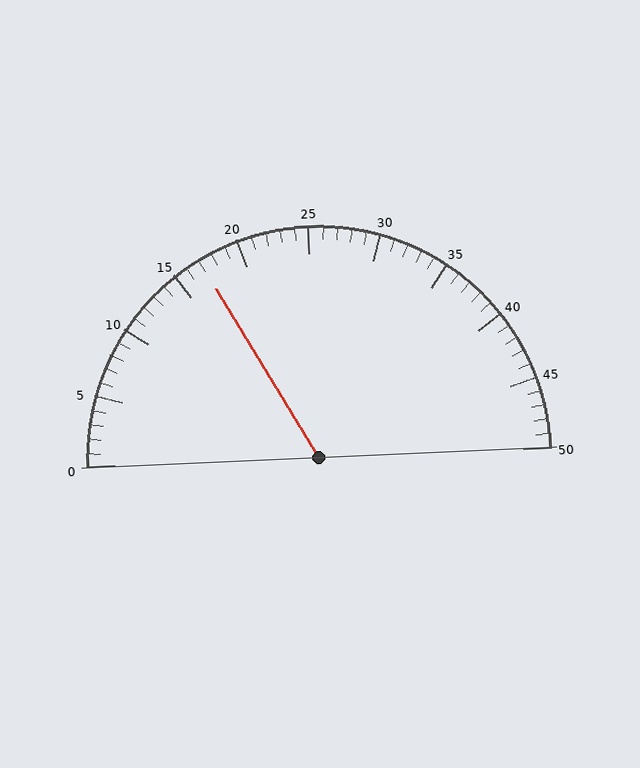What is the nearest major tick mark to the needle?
The nearest major tick mark is 15.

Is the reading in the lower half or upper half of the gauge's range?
The reading is in the lower half of the range (0 to 50).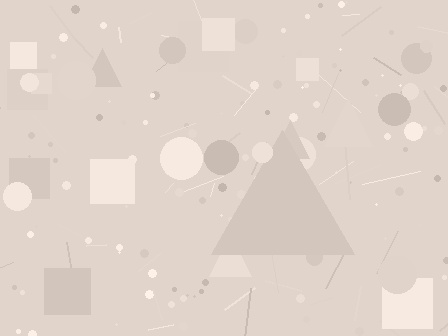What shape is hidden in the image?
A triangle is hidden in the image.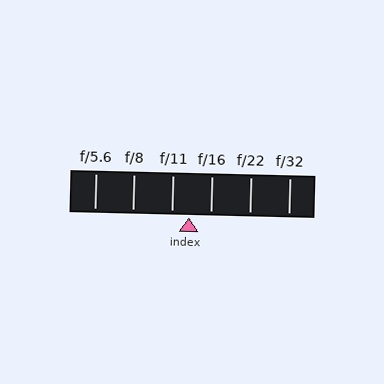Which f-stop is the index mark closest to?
The index mark is closest to f/11.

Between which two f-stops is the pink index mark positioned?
The index mark is between f/11 and f/16.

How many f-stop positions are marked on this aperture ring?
There are 6 f-stop positions marked.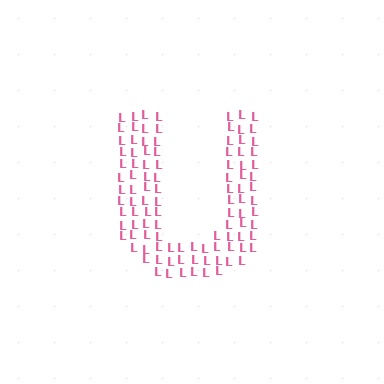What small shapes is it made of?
It is made of small letter L's.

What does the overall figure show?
The overall figure shows the letter U.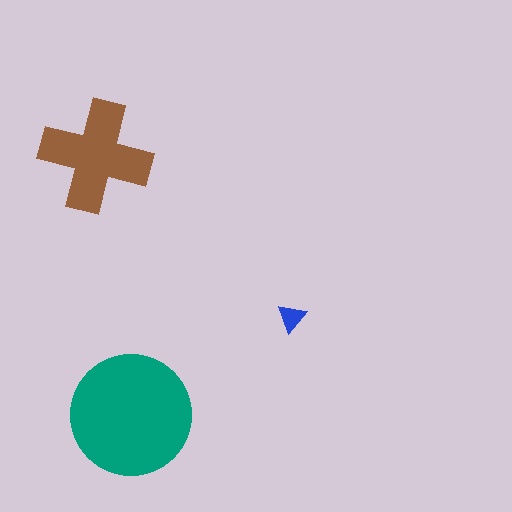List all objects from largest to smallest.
The teal circle, the brown cross, the blue triangle.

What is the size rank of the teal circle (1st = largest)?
1st.